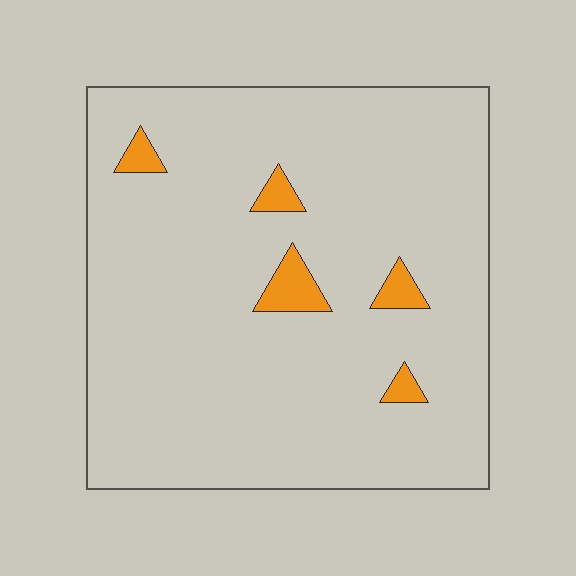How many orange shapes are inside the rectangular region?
5.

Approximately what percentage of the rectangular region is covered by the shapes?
Approximately 5%.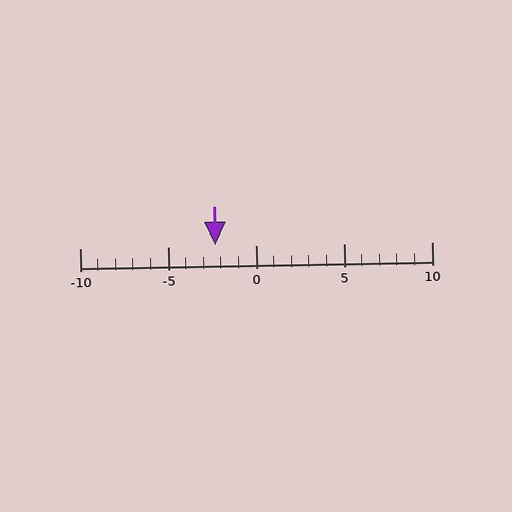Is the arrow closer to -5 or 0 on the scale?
The arrow is closer to 0.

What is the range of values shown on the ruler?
The ruler shows values from -10 to 10.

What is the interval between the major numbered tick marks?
The major tick marks are spaced 5 units apart.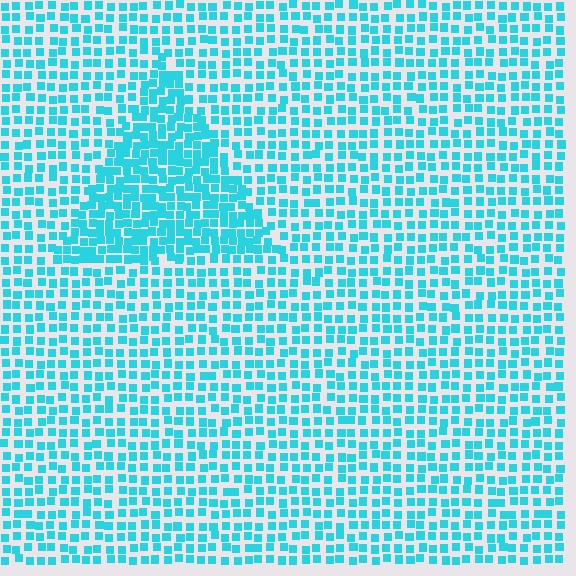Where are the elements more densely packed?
The elements are more densely packed inside the triangle boundary.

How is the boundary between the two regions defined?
The boundary is defined by a change in element density (approximately 1.7x ratio). All elements are the same color, size, and shape.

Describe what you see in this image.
The image contains small cyan elements arranged at two different densities. A triangle-shaped region is visible where the elements are more densely packed than the surrounding area.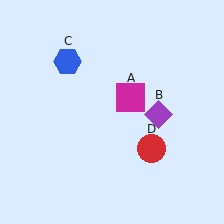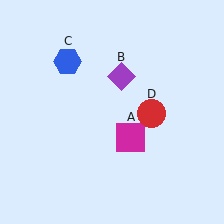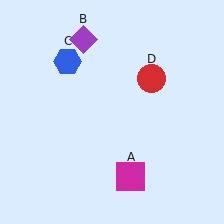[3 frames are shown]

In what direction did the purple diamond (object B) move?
The purple diamond (object B) moved up and to the left.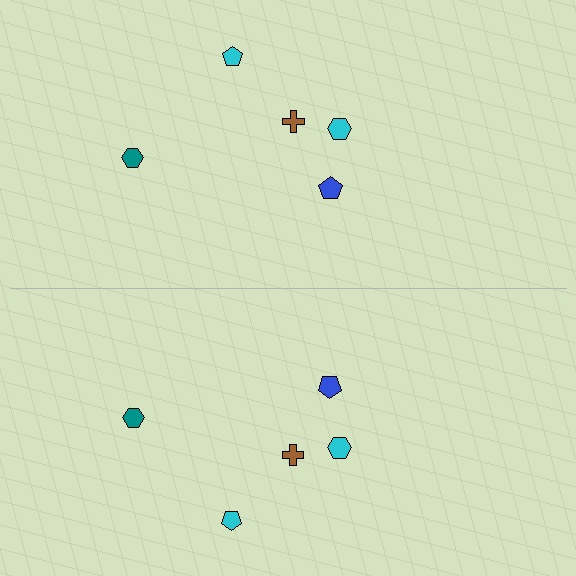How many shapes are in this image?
There are 10 shapes in this image.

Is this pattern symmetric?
Yes, this pattern has bilateral (reflection) symmetry.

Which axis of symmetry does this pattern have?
The pattern has a horizontal axis of symmetry running through the center of the image.